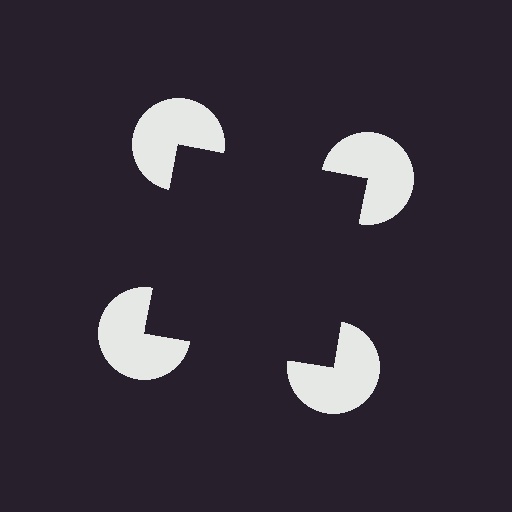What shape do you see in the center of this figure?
An illusory square — its edges are inferred from the aligned wedge cuts in the pac-man discs, not physically drawn.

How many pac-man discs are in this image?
There are 4 — one at each vertex of the illusory square.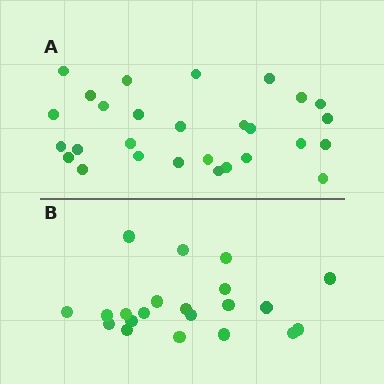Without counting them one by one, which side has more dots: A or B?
Region A (the top region) has more dots.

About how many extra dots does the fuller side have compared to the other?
Region A has roughly 8 or so more dots than region B.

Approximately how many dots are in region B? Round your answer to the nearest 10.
About 20 dots. (The exact count is 21, which rounds to 20.)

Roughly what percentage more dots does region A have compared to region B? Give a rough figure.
About 35% more.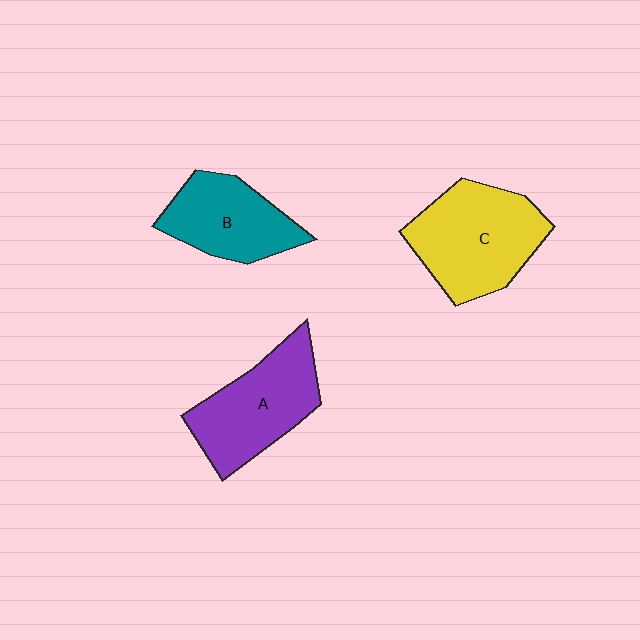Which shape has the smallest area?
Shape B (teal).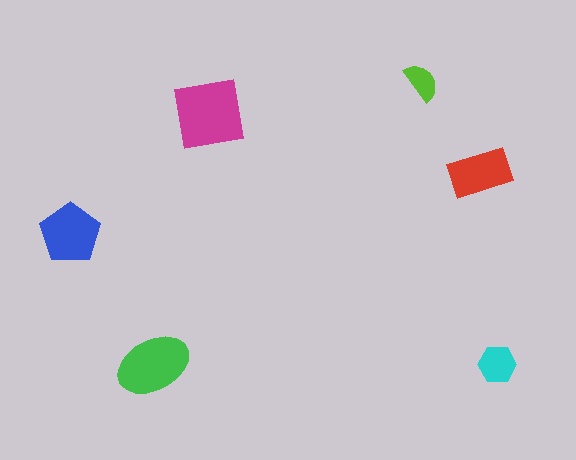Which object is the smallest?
The lime semicircle.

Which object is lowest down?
The green ellipse is bottommost.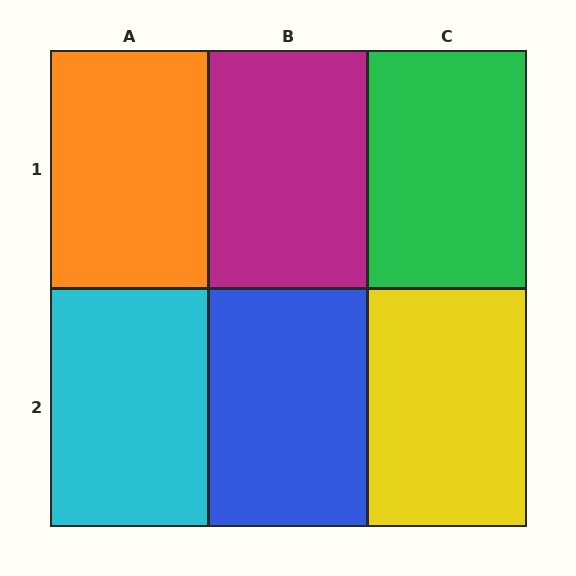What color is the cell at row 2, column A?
Cyan.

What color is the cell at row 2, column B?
Blue.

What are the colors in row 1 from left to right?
Orange, magenta, green.